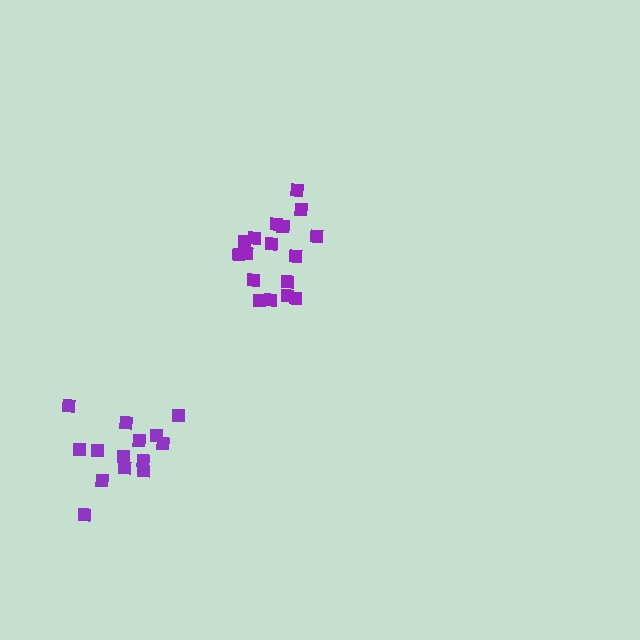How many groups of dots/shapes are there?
There are 2 groups.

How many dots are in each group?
Group 1: 17 dots, Group 2: 14 dots (31 total).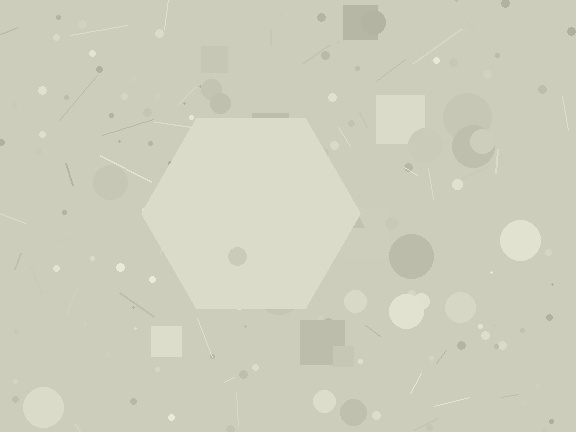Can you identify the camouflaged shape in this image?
The camouflaged shape is a hexagon.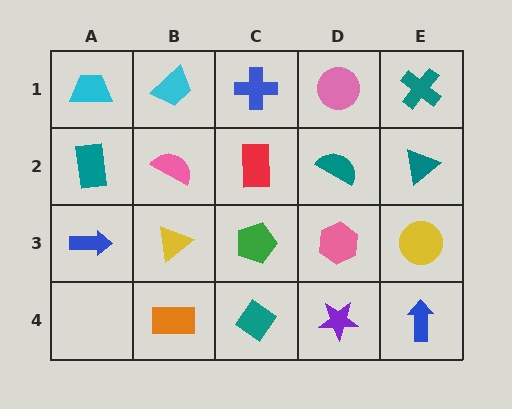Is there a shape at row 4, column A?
No, that cell is empty.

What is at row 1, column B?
A cyan trapezoid.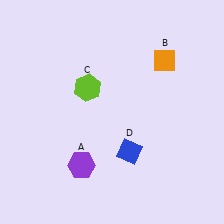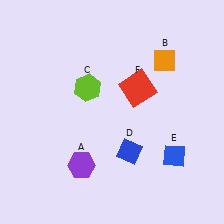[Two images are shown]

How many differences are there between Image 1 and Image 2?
There are 2 differences between the two images.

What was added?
A blue diamond (E), a red square (F) were added in Image 2.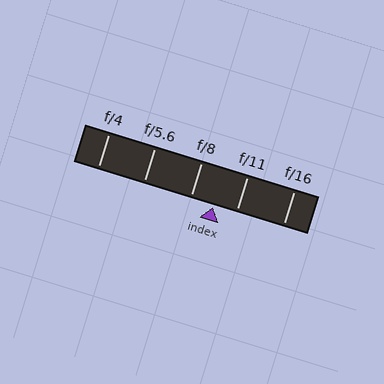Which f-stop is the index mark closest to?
The index mark is closest to f/11.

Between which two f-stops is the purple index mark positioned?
The index mark is between f/8 and f/11.